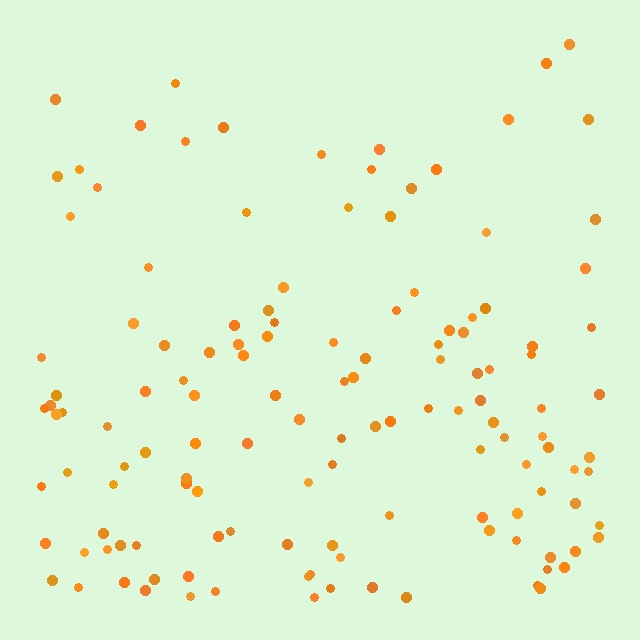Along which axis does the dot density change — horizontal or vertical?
Vertical.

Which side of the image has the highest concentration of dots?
The bottom.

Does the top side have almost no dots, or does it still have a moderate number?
Still a moderate number, just noticeably fewer than the bottom.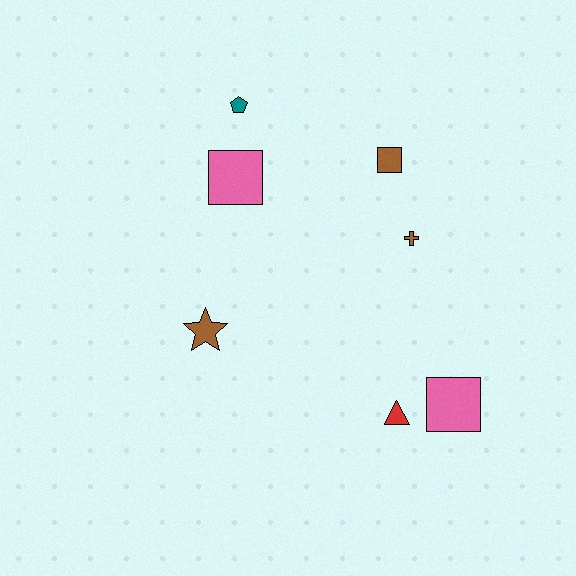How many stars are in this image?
There is 1 star.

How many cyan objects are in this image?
There are no cyan objects.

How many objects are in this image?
There are 7 objects.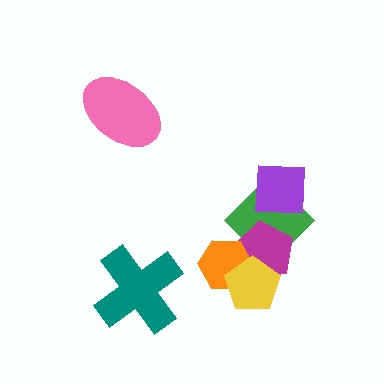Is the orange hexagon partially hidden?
Yes, it is partially covered by another shape.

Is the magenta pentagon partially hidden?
Yes, it is partially covered by another shape.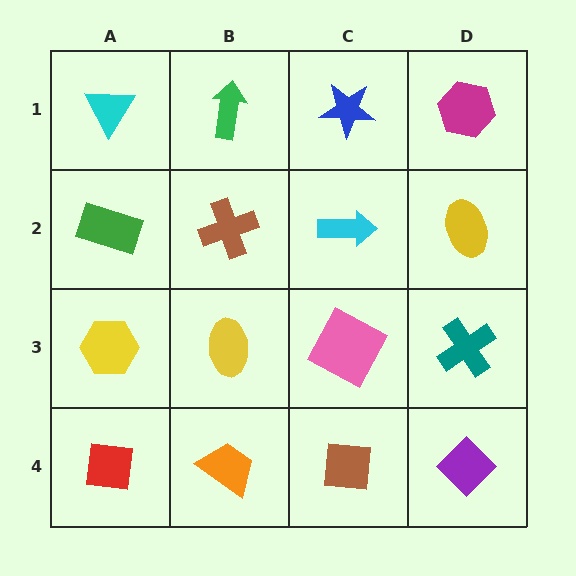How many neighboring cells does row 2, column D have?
3.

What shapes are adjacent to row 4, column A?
A yellow hexagon (row 3, column A), an orange trapezoid (row 4, column B).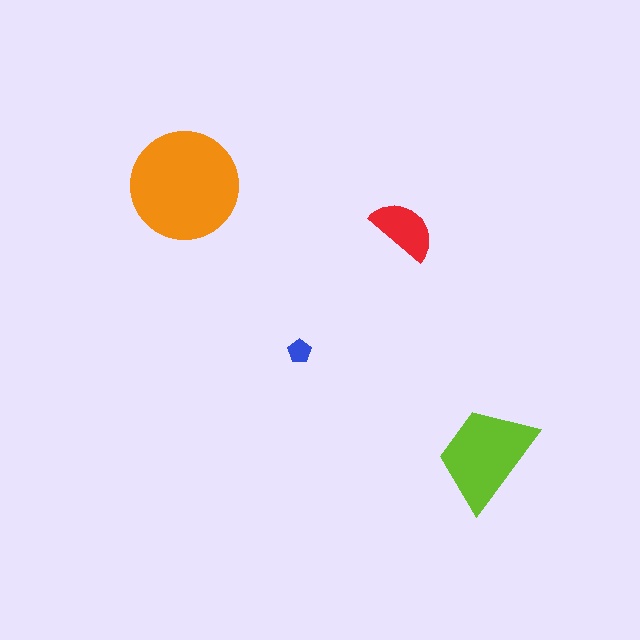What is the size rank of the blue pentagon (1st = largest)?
4th.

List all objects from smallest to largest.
The blue pentagon, the red semicircle, the lime trapezoid, the orange circle.